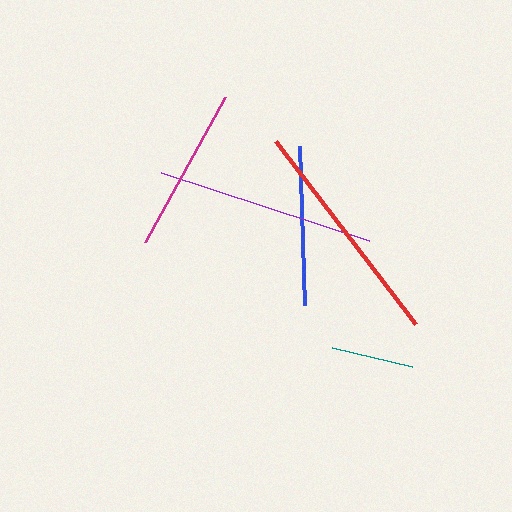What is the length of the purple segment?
The purple segment is approximately 219 pixels long.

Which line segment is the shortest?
The teal line is the shortest at approximately 82 pixels.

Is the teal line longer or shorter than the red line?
The red line is longer than the teal line.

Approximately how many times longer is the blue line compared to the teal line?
The blue line is approximately 1.9 times the length of the teal line.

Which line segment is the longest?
The red line is the longest at approximately 230 pixels.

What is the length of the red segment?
The red segment is approximately 230 pixels long.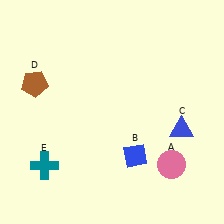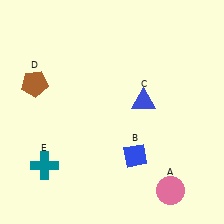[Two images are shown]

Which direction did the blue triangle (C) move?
The blue triangle (C) moved left.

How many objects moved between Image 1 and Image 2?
2 objects moved between the two images.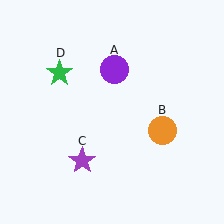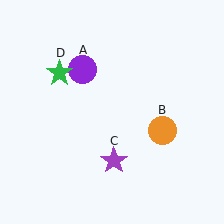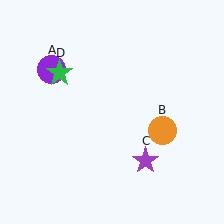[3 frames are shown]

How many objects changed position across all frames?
2 objects changed position: purple circle (object A), purple star (object C).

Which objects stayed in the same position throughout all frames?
Orange circle (object B) and green star (object D) remained stationary.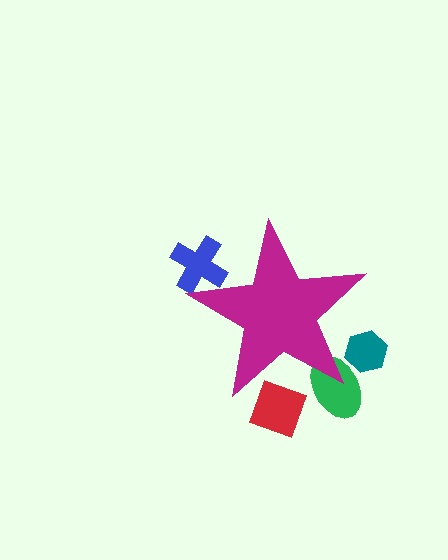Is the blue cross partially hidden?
Yes, the blue cross is partially hidden behind the magenta star.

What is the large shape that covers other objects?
A magenta star.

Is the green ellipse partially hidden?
Yes, the green ellipse is partially hidden behind the magenta star.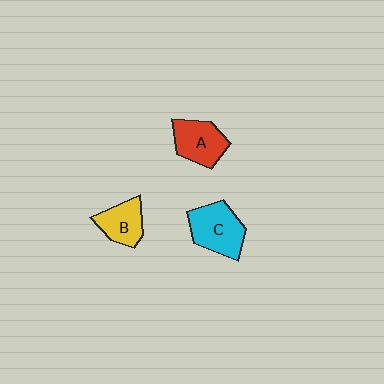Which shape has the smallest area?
Shape B (yellow).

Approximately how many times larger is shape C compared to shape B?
Approximately 1.4 times.